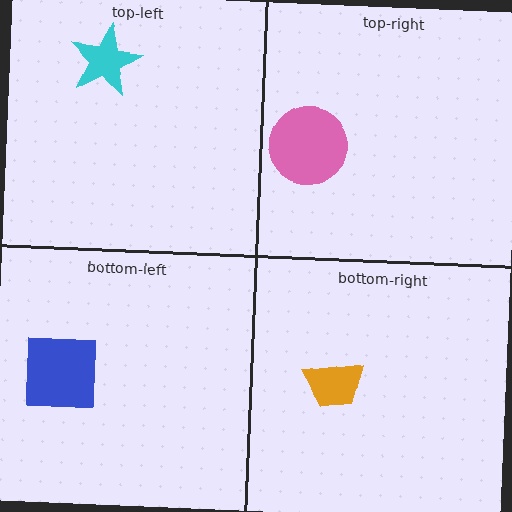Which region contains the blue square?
The bottom-left region.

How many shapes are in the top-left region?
1.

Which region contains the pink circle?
The top-right region.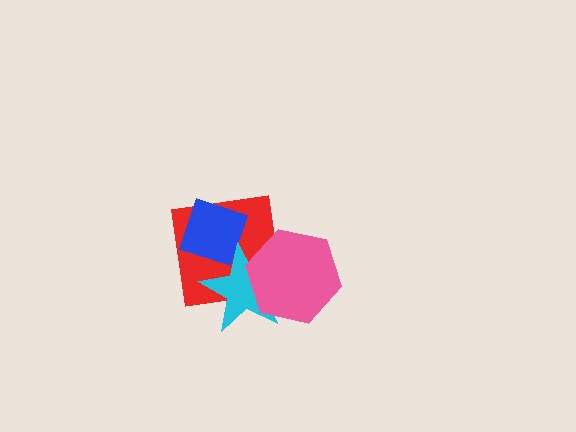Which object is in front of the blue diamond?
The cyan star is in front of the blue diamond.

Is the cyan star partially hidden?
Yes, it is partially covered by another shape.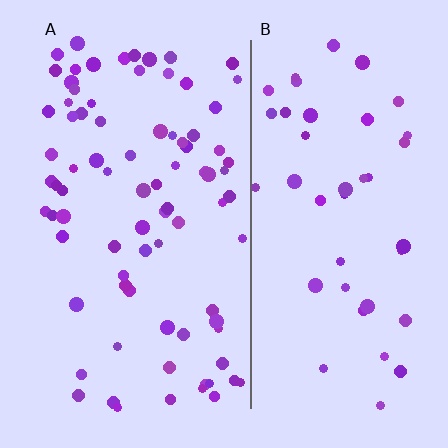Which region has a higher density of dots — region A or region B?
A (the left).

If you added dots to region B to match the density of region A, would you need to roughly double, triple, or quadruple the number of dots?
Approximately double.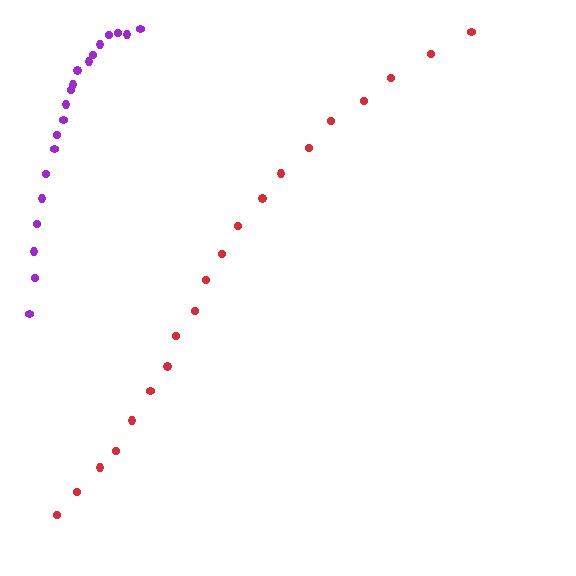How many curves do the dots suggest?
There are 2 distinct paths.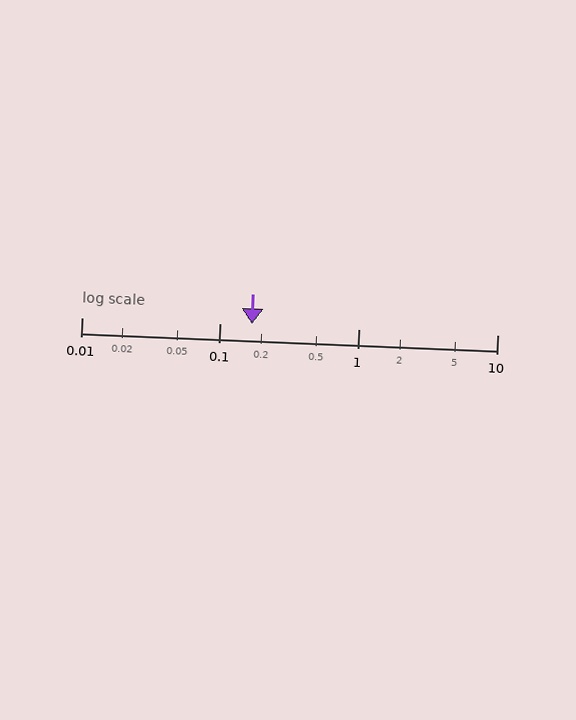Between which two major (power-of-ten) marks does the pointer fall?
The pointer is between 0.1 and 1.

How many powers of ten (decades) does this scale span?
The scale spans 3 decades, from 0.01 to 10.